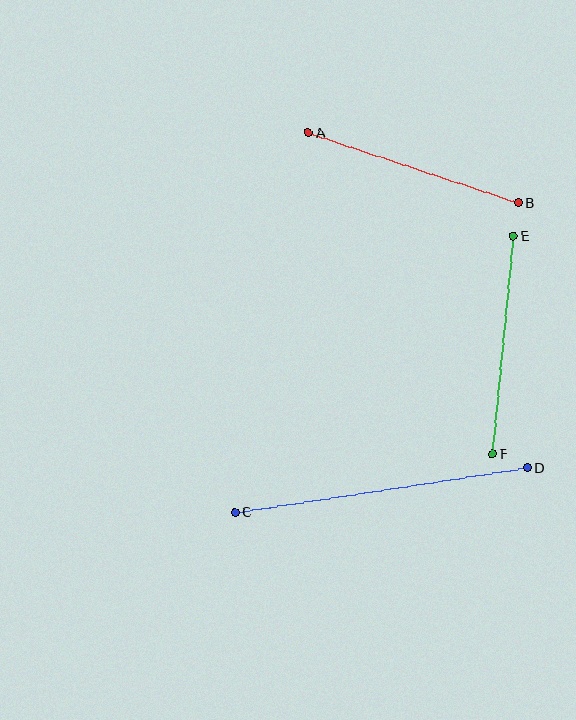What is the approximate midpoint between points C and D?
The midpoint is at approximately (381, 490) pixels.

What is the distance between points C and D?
The distance is approximately 296 pixels.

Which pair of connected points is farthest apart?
Points C and D are farthest apart.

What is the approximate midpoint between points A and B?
The midpoint is at approximately (413, 168) pixels.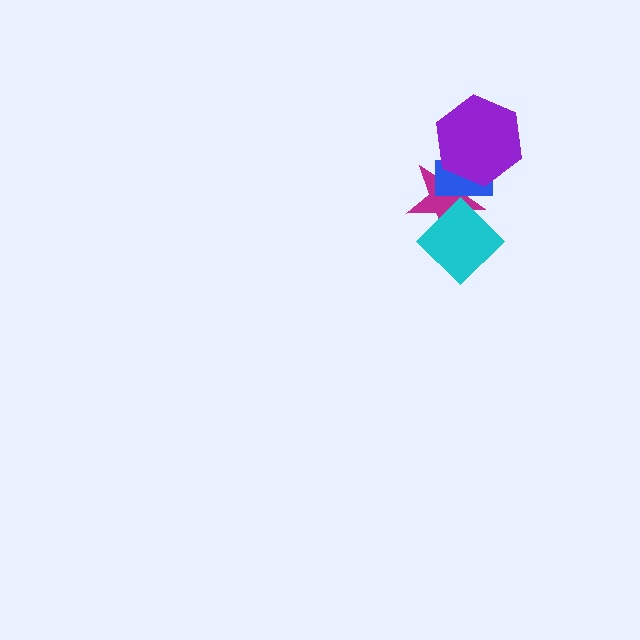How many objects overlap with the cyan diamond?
2 objects overlap with the cyan diamond.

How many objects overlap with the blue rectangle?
3 objects overlap with the blue rectangle.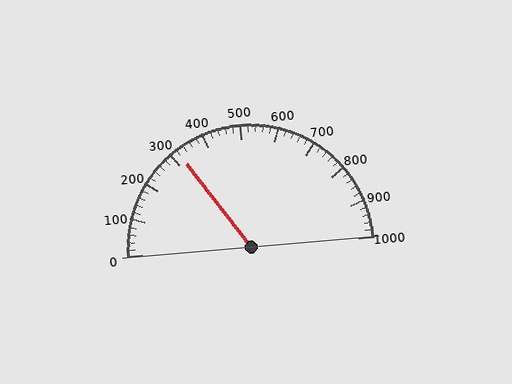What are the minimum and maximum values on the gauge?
The gauge ranges from 0 to 1000.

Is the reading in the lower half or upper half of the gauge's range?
The reading is in the lower half of the range (0 to 1000).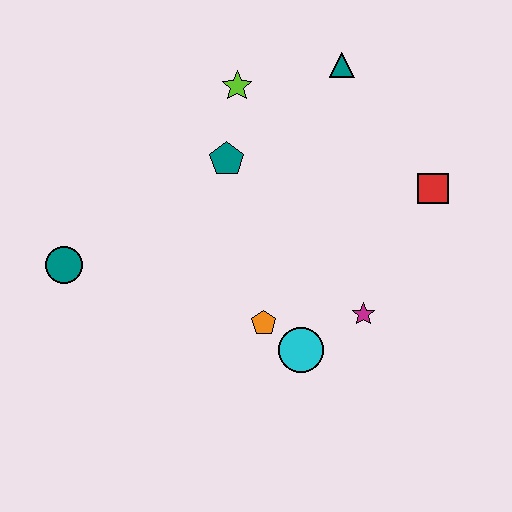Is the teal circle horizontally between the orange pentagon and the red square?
No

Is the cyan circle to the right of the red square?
No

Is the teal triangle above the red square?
Yes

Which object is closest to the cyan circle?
The orange pentagon is closest to the cyan circle.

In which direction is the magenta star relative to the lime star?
The magenta star is below the lime star.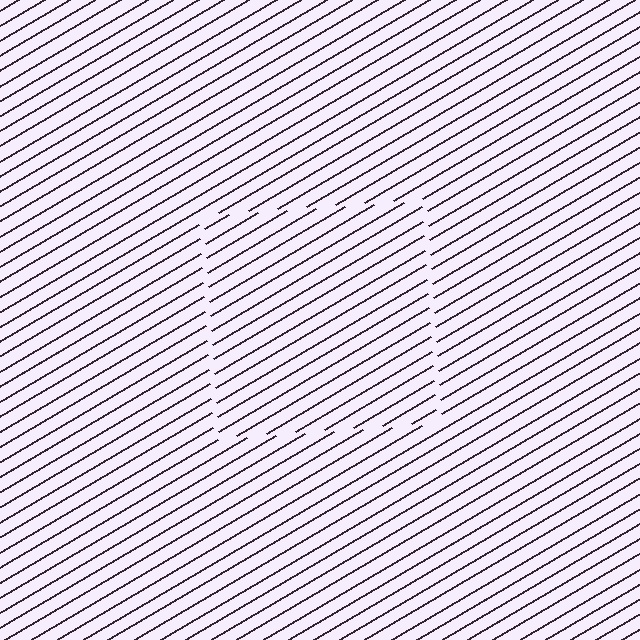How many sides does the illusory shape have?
4 sides — the line-ends trace a square.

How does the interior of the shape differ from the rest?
The interior of the shape contains the same grating, shifted by half a period — the contour is defined by the phase discontinuity where line-ends from the inner and outer gratings abut.